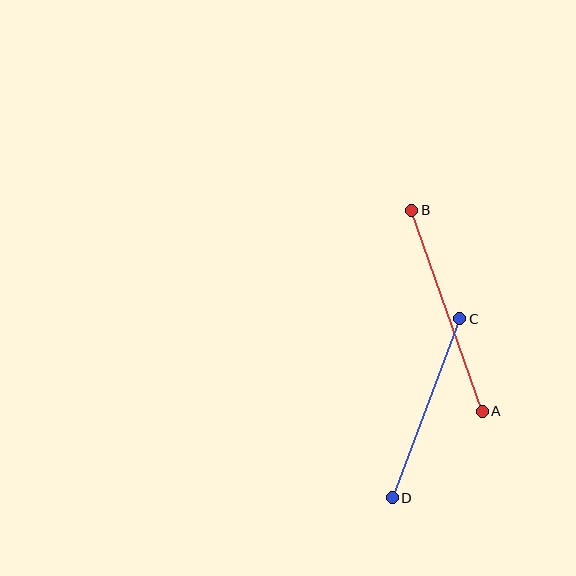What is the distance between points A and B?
The distance is approximately 213 pixels.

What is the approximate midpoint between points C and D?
The midpoint is at approximately (426, 408) pixels.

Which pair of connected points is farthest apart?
Points A and B are farthest apart.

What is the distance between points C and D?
The distance is approximately 191 pixels.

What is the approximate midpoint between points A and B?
The midpoint is at approximately (447, 311) pixels.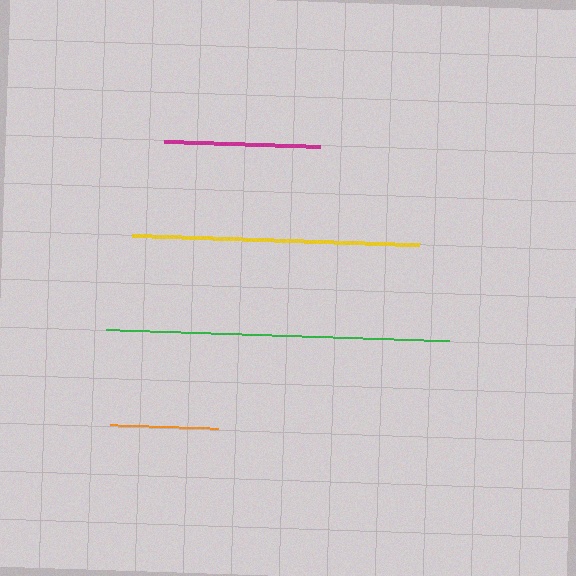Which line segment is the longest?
The green line is the longest at approximately 344 pixels.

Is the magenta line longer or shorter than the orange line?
The magenta line is longer than the orange line.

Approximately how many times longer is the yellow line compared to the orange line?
The yellow line is approximately 2.7 times the length of the orange line.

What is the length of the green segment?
The green segment is approximately 344 pixels long.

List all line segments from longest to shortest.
From longest to shortest: green, yellow, magenta, orange.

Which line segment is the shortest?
The orange line is the shortest at approximately 108 pixels.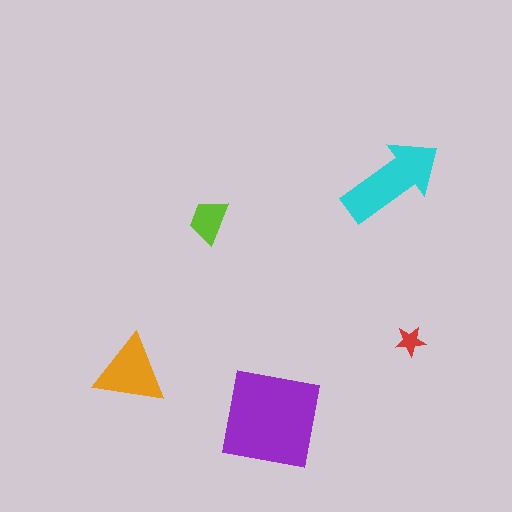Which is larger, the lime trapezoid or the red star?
The lime trapezoid.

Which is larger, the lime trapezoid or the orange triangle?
The orange triangle.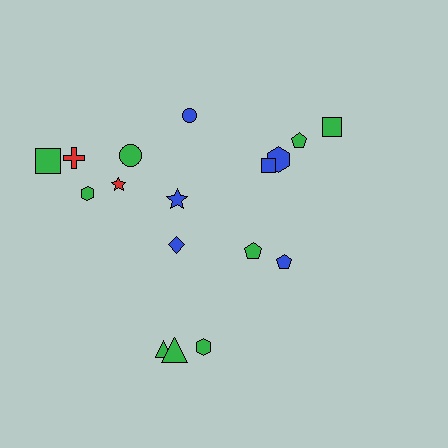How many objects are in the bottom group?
There are 5 objects.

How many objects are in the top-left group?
There are 7 objects.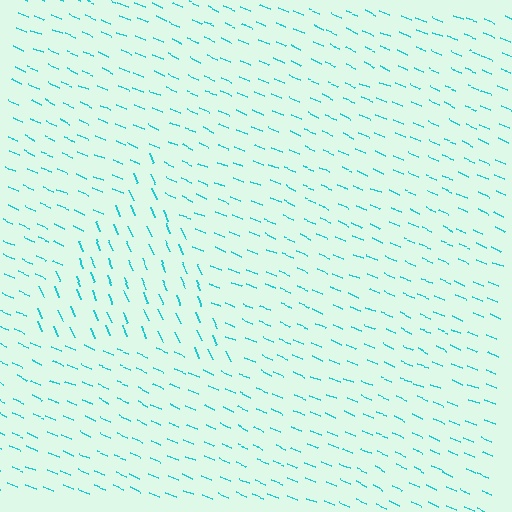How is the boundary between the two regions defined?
The boundary is defined purely by a change in line orientation (approximately 45 degrees difference). All lines are the same color and thickness.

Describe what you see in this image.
The image is filled with small cyan line segments. A triangle region in the image has lines oriented differently from the surrounding lines, creating a visible texture boundary.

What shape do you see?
I see a triangle.